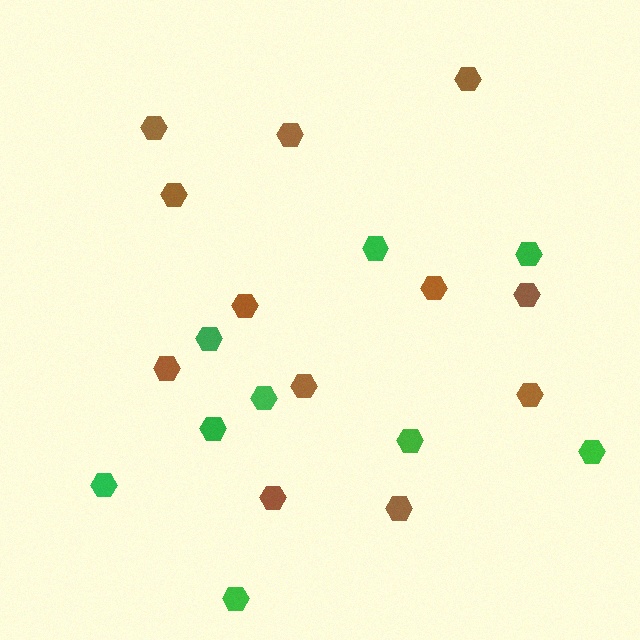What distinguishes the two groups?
There are 2 groups: one group of brown hexagons (12) and one group of green hexagons (9).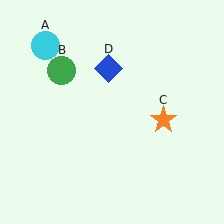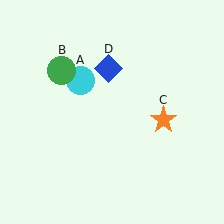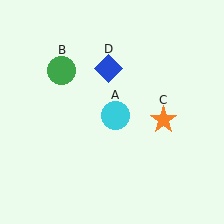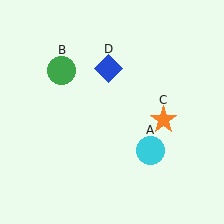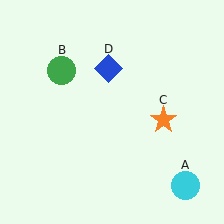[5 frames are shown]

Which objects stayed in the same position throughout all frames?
Green circle (object B) and orange star (object C) and blue diamond (object D) remained stationary.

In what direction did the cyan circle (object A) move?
The cyan circle (object A) moved down and to the right.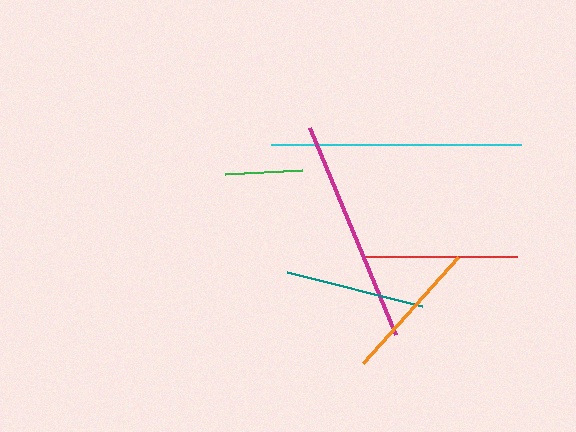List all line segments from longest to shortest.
From longest to shortest: cyan, magenta, red, orange, teal, green.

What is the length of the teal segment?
The teal segment is approximately 139 pixels long.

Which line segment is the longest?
The cyan line is the longest at approximately 249 pixels.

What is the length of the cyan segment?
The cyan segment is approximately 249 pixels long.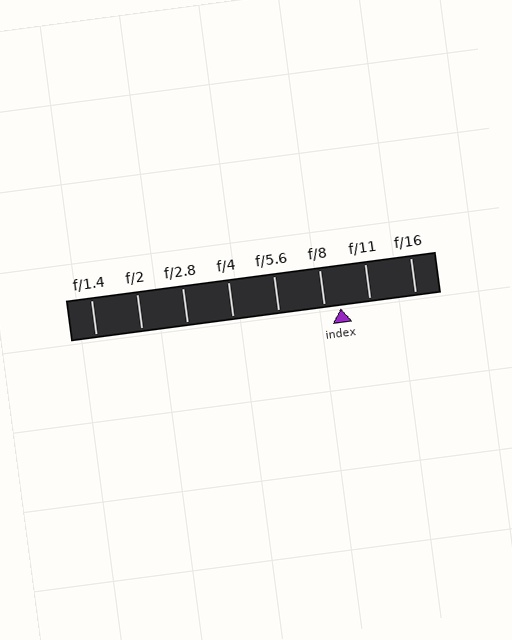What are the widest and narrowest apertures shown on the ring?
The widest aperture shown is f/1.4 and the narrowest is f/16.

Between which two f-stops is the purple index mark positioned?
The index mark is between f/8 and f/11.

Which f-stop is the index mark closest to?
The index mark is closest to f/8.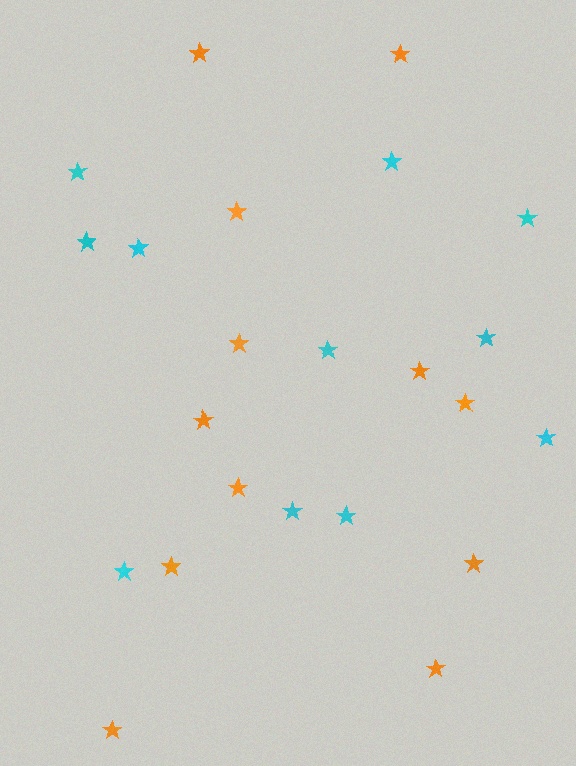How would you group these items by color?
There are 2 groups: one group of orange stars (12) and one group of cyan stars (11).